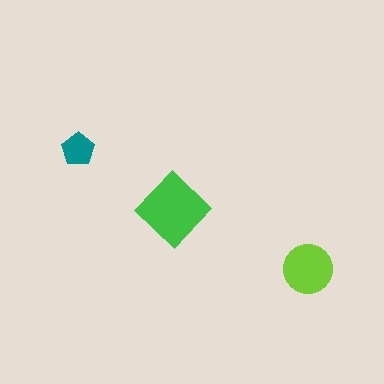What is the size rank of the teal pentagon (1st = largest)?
3rd.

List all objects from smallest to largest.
The teal pentagon, the lime circle, the green diamond.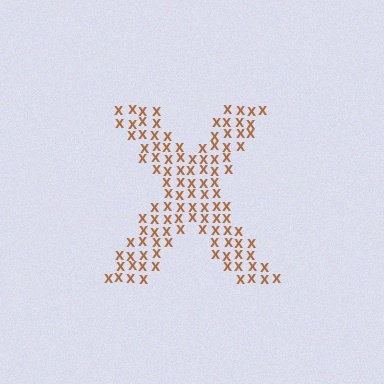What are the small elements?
The small elements are letter X's.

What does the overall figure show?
The overall figure shows the letter X.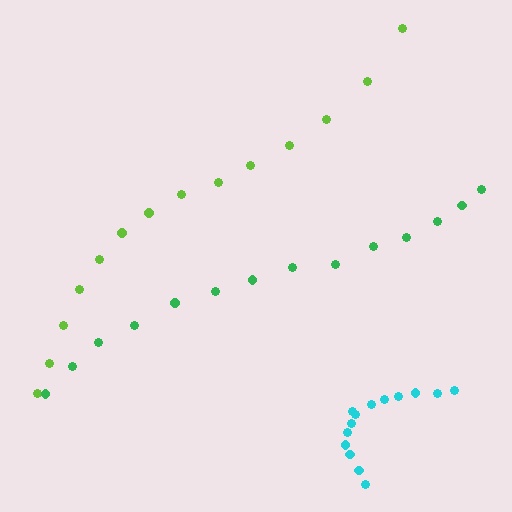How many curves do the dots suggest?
There are 3 distinct paths.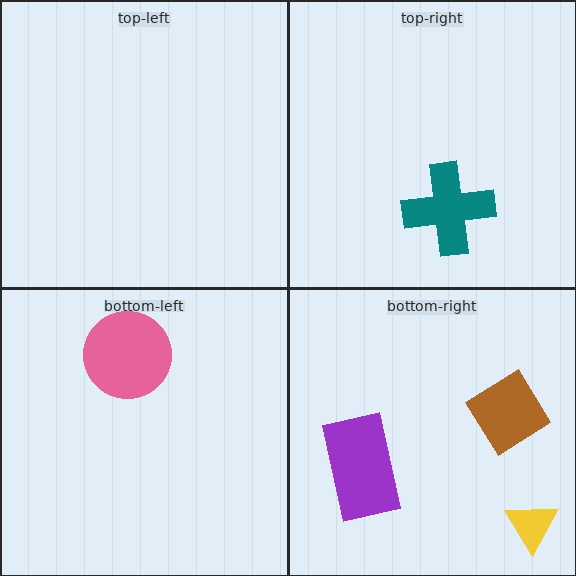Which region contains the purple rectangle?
The bottom-right region.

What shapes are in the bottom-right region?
The yellow triangle, the purple rectangle, the brown diamond.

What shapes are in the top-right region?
The teal cross.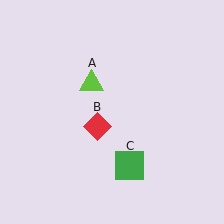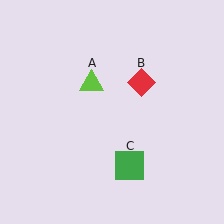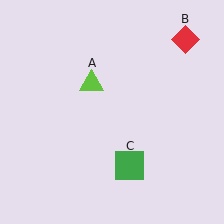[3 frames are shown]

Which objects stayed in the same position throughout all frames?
Lime triangle (object A) and green square (object C) remained stationary.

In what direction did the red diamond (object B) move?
The red diamond (object B) moved up and to the right.